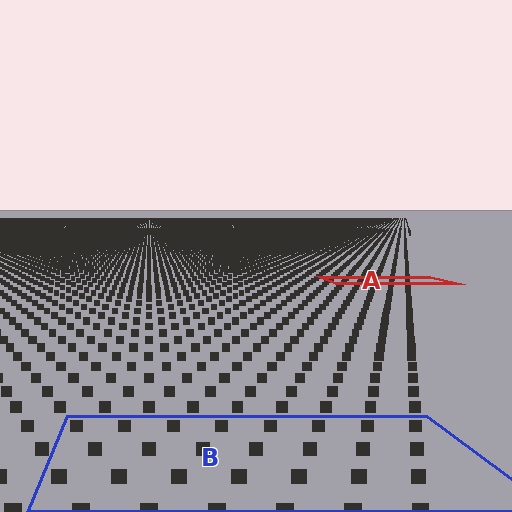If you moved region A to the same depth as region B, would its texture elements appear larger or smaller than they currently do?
They would appear larger. At a closer depth, the same texture elements are projected at a bigger on-screen size.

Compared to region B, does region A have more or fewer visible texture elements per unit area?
Region A has more texture elements per unit area — they are packed more densely because it is farther away.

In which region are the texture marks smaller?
The texture marks are smaller in region A, because it is farther away.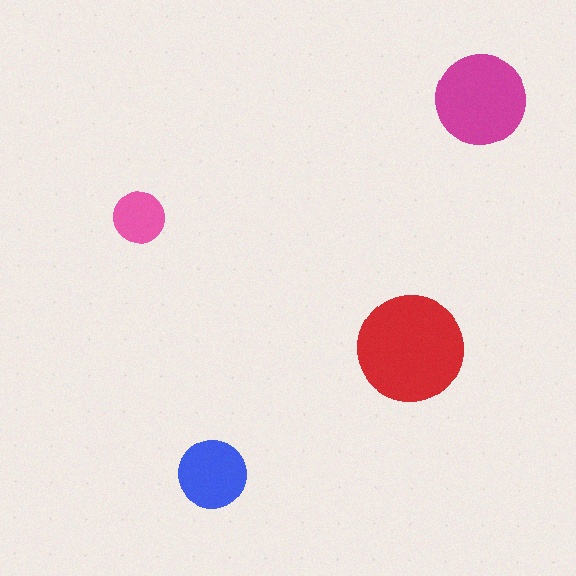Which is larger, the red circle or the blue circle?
The red one.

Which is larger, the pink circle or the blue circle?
The blue one.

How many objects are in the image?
There are 4 objects in the image.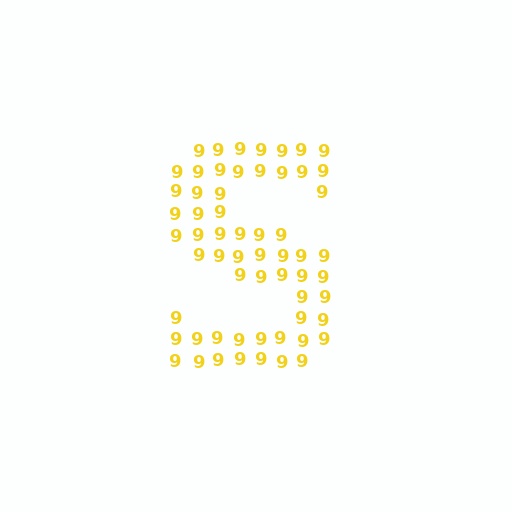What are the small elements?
The small elements are digit 9's.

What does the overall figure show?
The overall figure shows the letter S.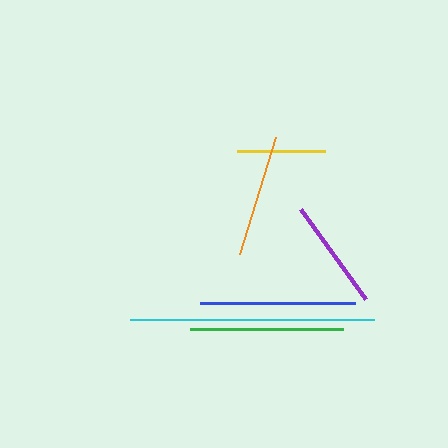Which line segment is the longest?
The cyan line is the longest at approximately 245 pixels.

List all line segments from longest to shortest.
From longest to shortest: cyan, blue, green, orange, purple, yellow.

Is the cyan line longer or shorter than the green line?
The cyan line is longer than the green line.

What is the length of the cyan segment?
The cyan segment is approximately 245 pixels long.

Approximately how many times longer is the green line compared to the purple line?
The green line is approximately 1.4 times the length of the purple line.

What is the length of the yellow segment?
The yellow segment is approximately 89 pixels long.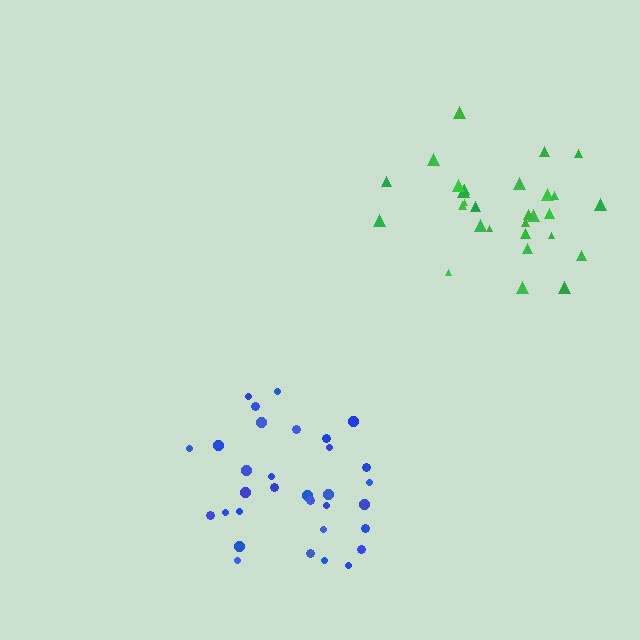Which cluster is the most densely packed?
Green.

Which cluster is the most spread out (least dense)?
Blue.